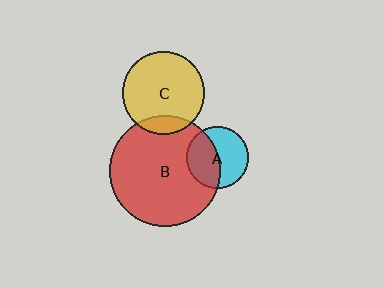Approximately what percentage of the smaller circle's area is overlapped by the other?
Approximately 15%.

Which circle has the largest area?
Circle B (red).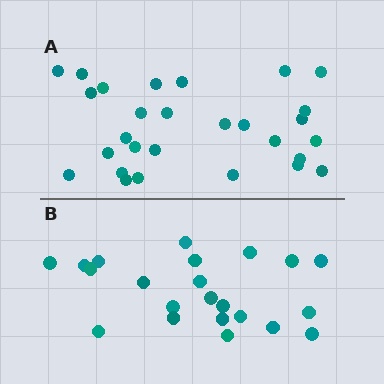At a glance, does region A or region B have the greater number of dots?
Region A (the top region) has more dots.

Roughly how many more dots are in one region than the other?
Region A has about 6 more dots than region B.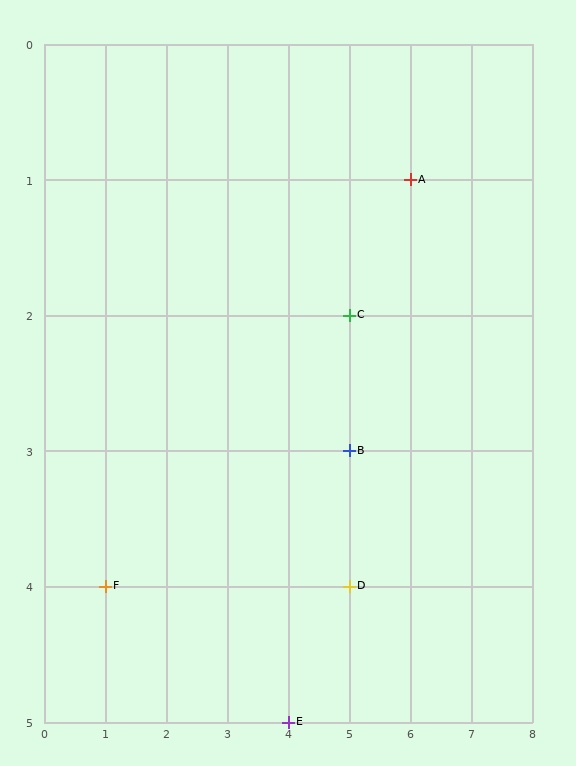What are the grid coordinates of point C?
Point C is at grid coordinates (5, 2).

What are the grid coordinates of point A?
Point A is at grid coordinates (6, 1).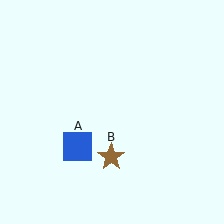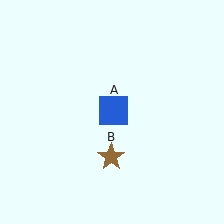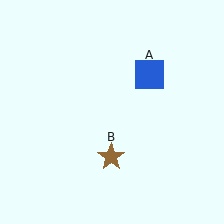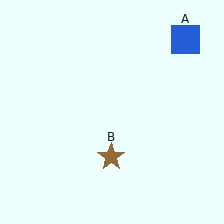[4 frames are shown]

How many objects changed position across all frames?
1 object changed position: blue square (object A).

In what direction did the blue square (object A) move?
The blue square (object A) moved up and to the right.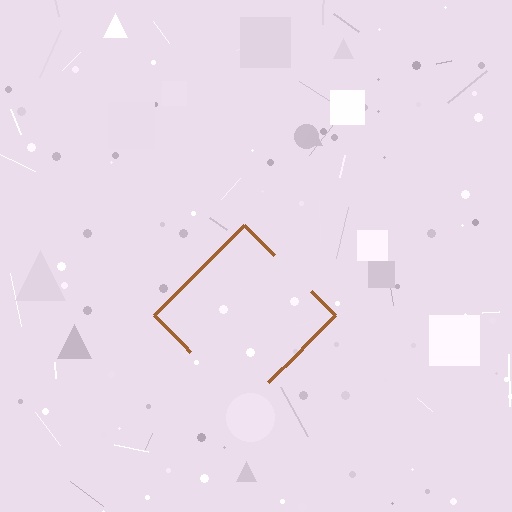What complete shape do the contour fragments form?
The contour fragments form a diamond.